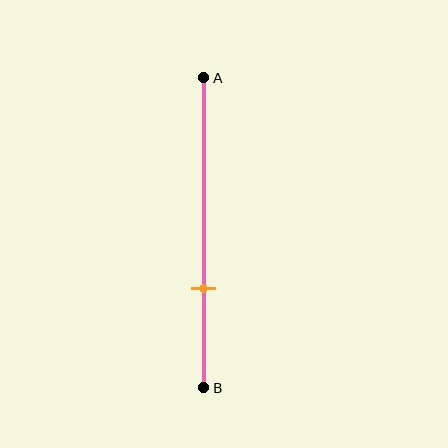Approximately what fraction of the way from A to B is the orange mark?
The orange mark is approximately 70% of the way from A to B.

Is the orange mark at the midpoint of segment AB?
No, the mark is at about 70% from A, not at the 50% midpoint.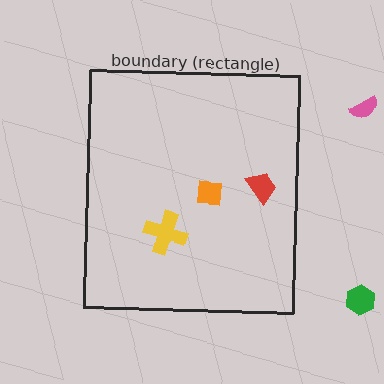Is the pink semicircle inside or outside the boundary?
Outside.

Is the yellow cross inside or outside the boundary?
Inside.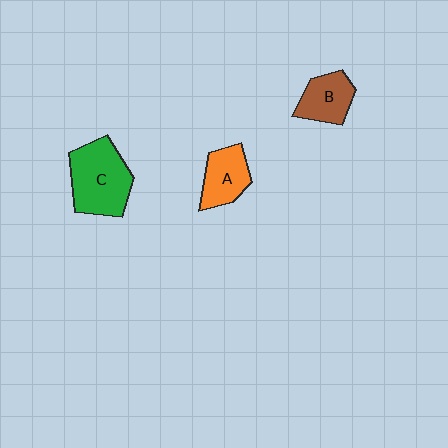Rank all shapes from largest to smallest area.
From largest to smallest: C (green), A (orange), B (brown).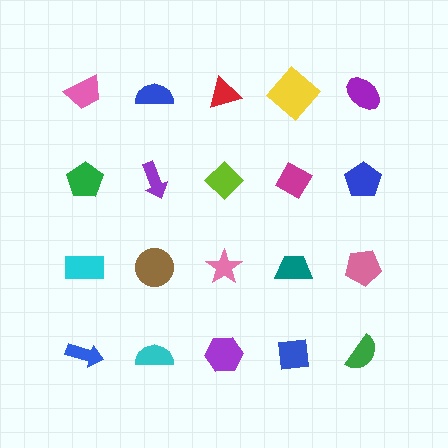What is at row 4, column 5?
A green semicircle.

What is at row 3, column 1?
A cyan rectangle.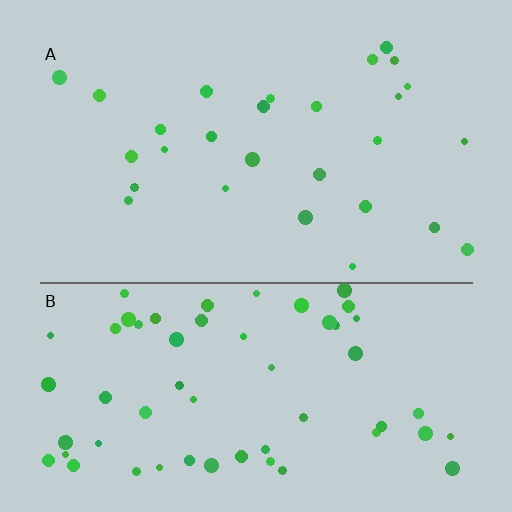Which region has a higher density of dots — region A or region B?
B (the bottom).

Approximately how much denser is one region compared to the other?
Approximately 2.1× — region B over region A.